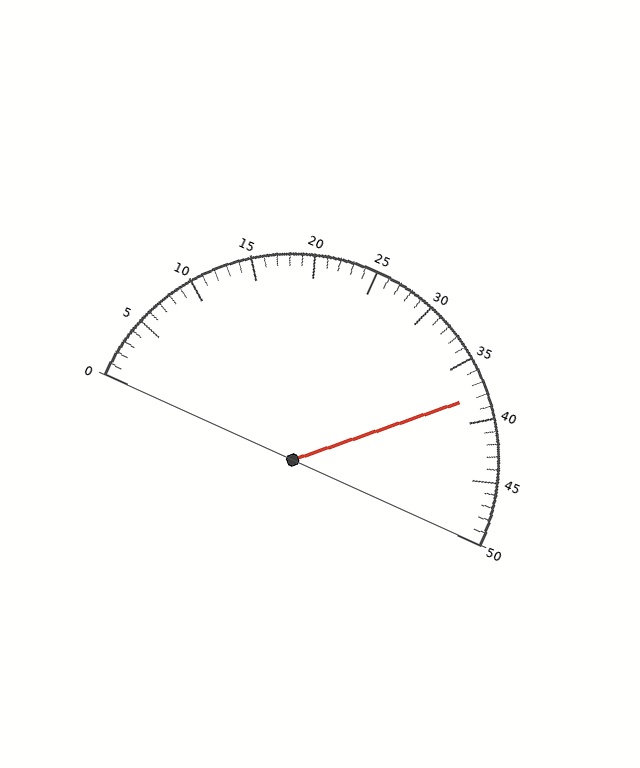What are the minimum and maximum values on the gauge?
The gauge ranges from 0 to 50.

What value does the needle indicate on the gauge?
The needle indicates approximately 38.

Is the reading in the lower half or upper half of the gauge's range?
The reading is in the upper half of the range (0 to 50).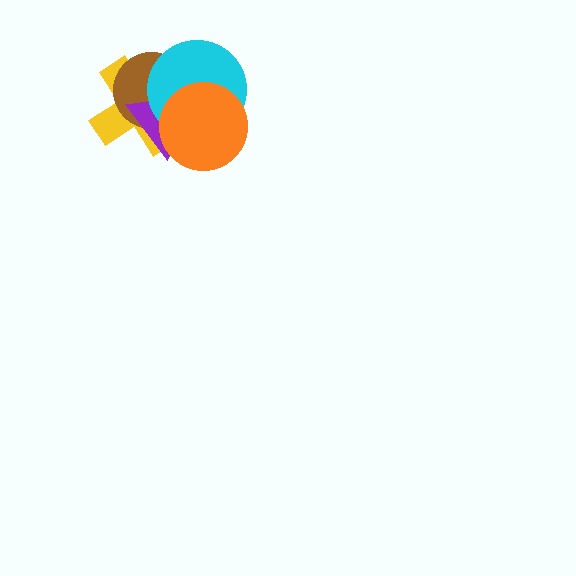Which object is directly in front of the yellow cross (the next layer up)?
The brown circle is directly in front of the yellow cross.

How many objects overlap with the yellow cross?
4 objects overlap with the yellow cross.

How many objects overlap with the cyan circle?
4 objects overlap with the cyan circle.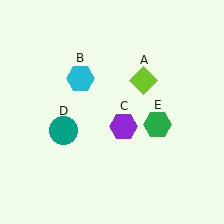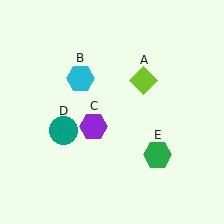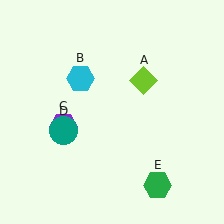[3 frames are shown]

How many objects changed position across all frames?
2 objects changed position: purple hexagon (object C), green hexagon (object E).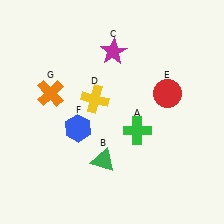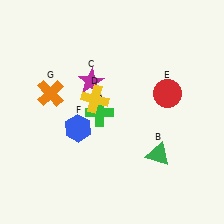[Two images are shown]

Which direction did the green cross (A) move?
The green cross (A) moved left.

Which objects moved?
The objects that moved are: the green cross (A), the green triangle (B), the magenta star (C).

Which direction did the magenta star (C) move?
The magenta star (C) moved down.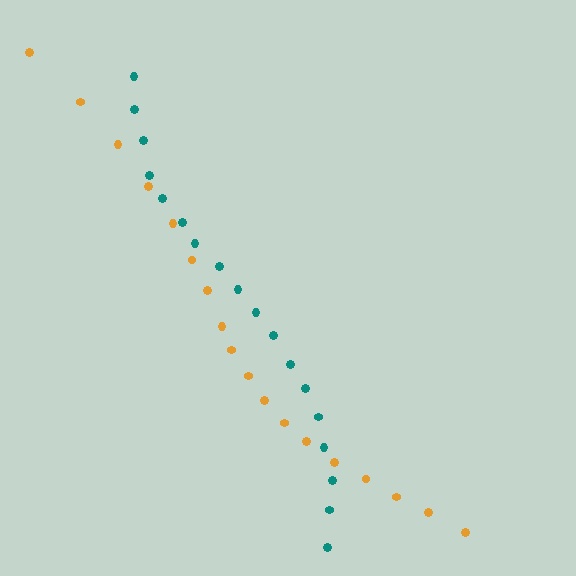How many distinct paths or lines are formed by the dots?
There are 2 distinct paths.